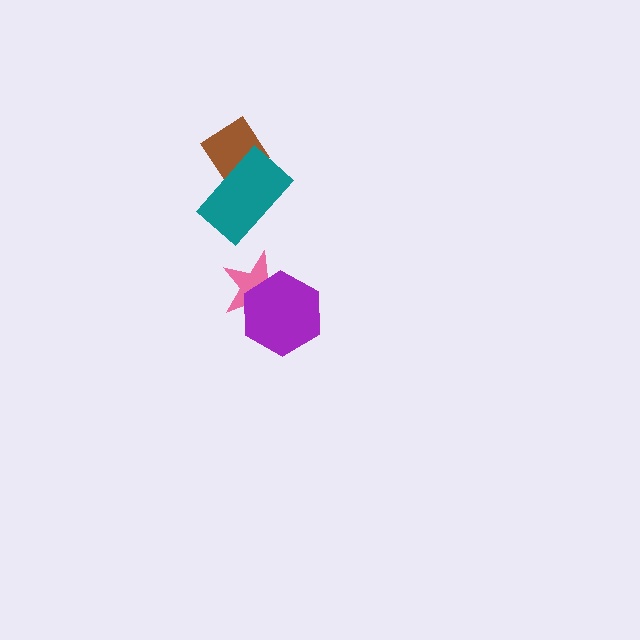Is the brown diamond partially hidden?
Yes, it is partially covered by another shape.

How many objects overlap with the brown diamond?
1 object overlaps with the brown diamond.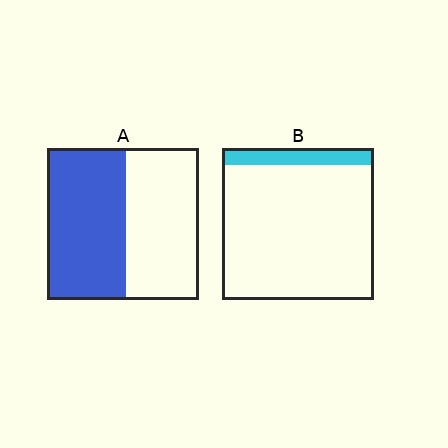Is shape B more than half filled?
No.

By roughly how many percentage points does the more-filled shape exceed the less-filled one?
By roughly 40 percentage points (A over B).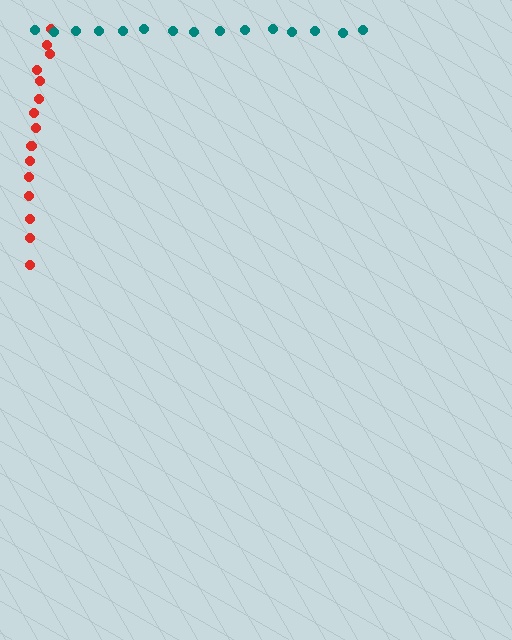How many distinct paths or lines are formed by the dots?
There are 2 distinct paths.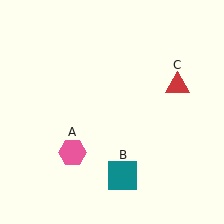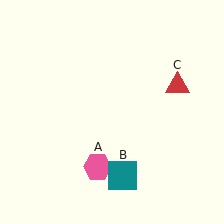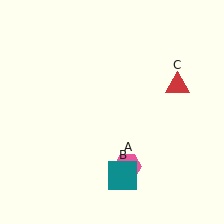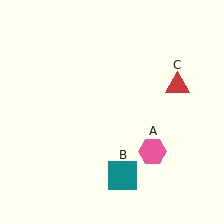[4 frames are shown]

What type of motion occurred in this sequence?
The pink hexagon (object A) rotated counterclockwise around the center of the scene.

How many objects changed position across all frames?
1 object changed position: pink hexagon (object A).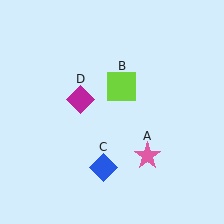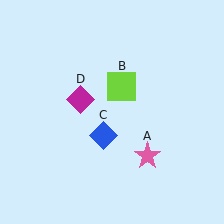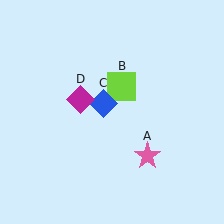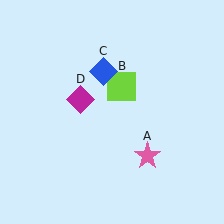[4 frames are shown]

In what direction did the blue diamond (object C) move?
The blue diamond (object C) moved up.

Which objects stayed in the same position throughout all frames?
Pink star (object A) and lime square (object B) and magenta diamond (object D) remained stationary.